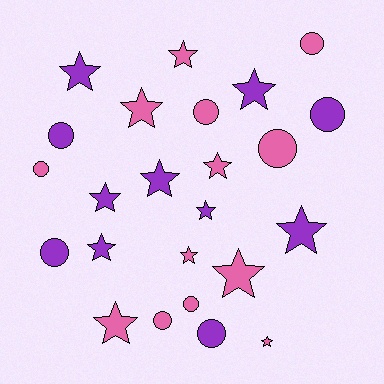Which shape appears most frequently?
Star, with 14 objects.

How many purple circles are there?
There are 4 purple circles.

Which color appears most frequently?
Pink, with 13 objects.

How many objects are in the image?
There are 24 objects.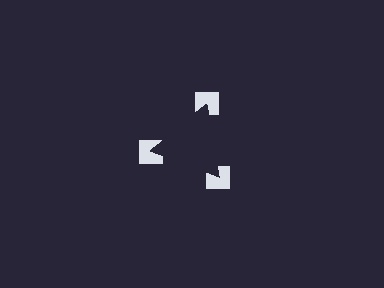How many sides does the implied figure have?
3 sides.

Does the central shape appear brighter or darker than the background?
It typically appears slightly darker than the background, even though no actual brightness change is drawn.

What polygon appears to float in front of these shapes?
An illusory triangle — its edges are inferred from the aligned wedge cuts in the notched squares, not physically drawn.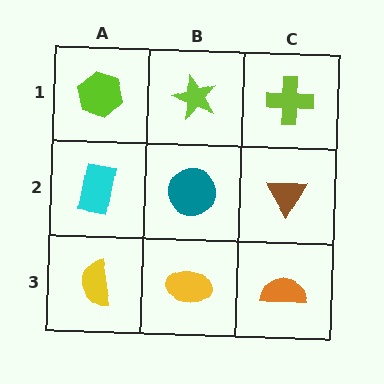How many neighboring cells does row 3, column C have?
2.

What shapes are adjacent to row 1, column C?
A brown triangle (row 2, column C), a lime star (row 1, column B).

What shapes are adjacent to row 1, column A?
A cyan rectangle (row 2, column A), a lime star (row 1, column B).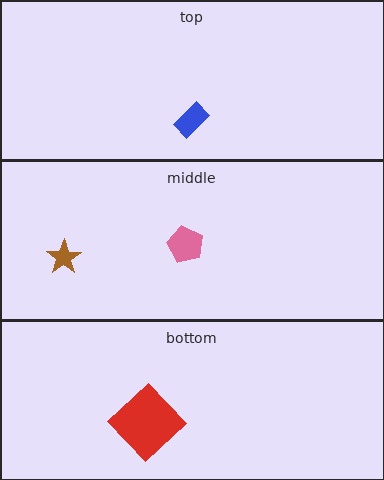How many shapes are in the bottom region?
1.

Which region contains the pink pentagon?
The middle region.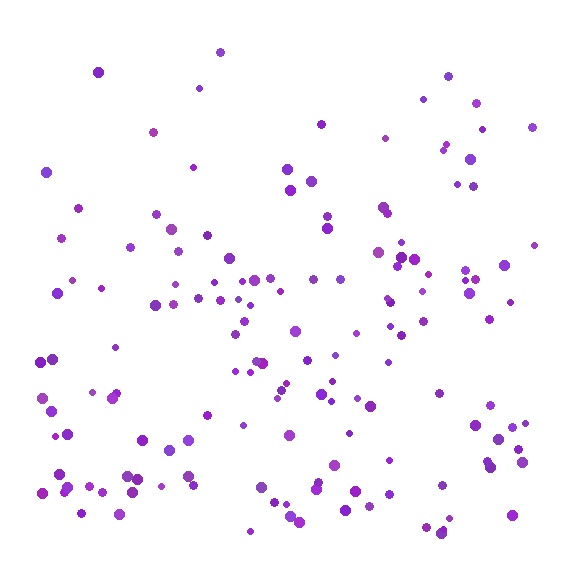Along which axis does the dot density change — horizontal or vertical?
Vertical.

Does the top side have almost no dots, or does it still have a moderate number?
Still a moderate number, just noticeably fewer than the bottom.